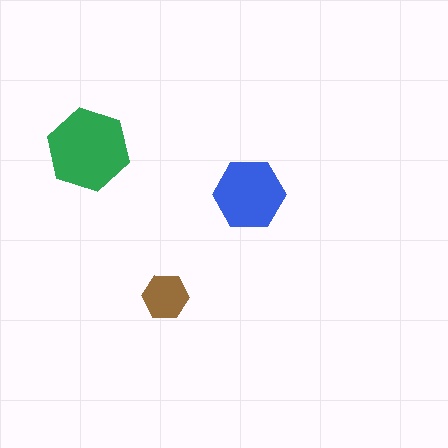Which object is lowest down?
The brown hexagon is bottommost.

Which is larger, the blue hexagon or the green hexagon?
The green one.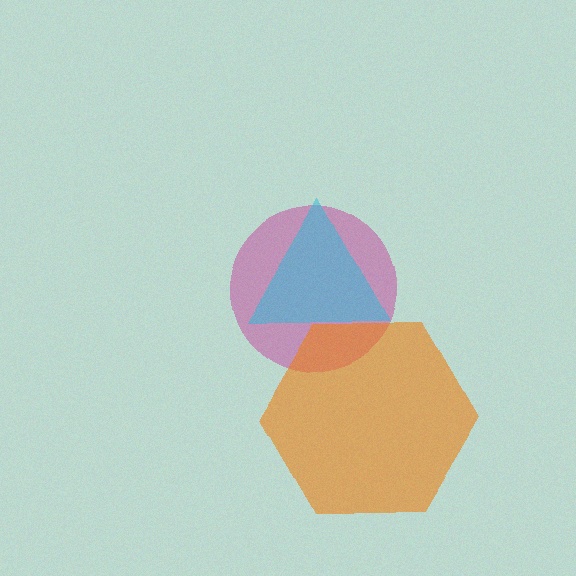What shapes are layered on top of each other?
The layered shapes are: a magenta circle, an orange hexagon, a cyan triangle.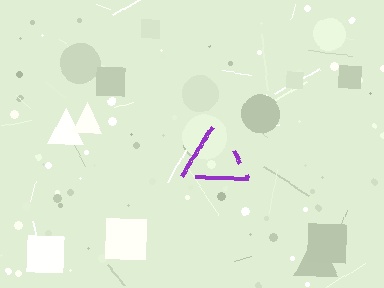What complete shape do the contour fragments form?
The contour fragments form a triangle.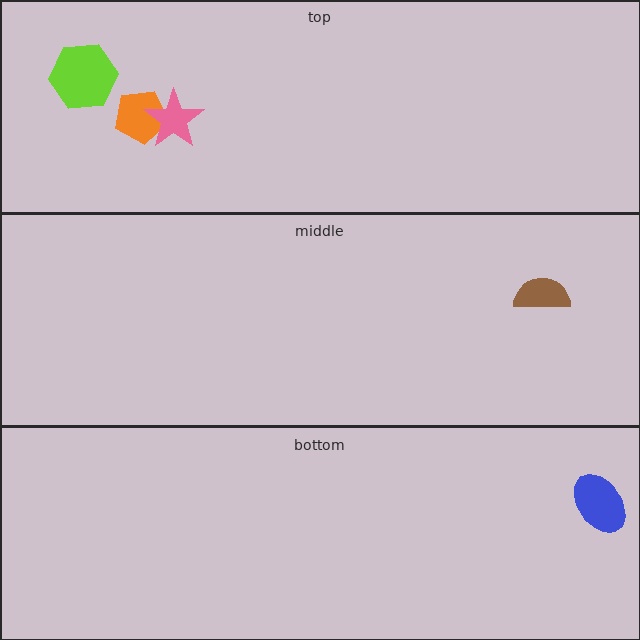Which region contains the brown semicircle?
The middle region.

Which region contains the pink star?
The top region.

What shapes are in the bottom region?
The blue ellipse.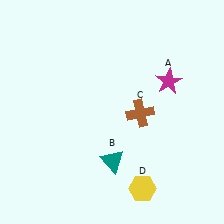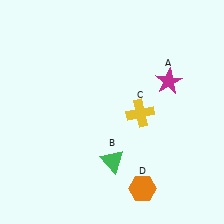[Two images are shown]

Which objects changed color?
B changed from teal to green. C changed from brown to yellow. D changed from yellow to orange.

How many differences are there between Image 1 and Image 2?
There are 3 differences between the two images.